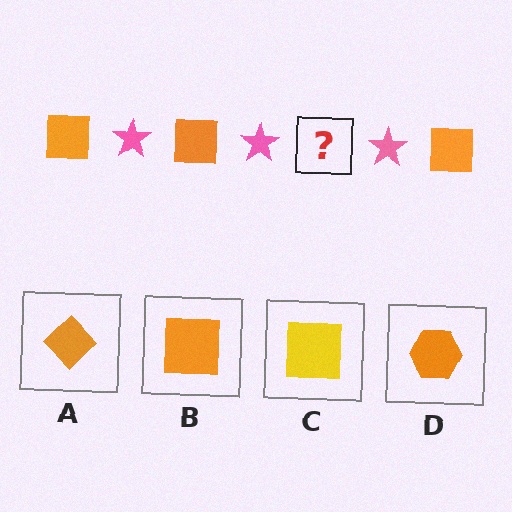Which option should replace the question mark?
Option B.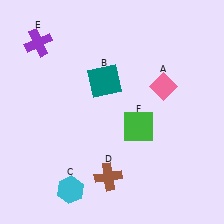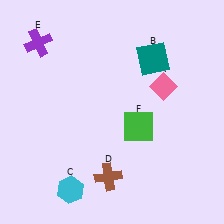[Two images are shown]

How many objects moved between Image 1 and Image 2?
1 object moved between the two images.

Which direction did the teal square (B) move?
The teal square (B) moved right.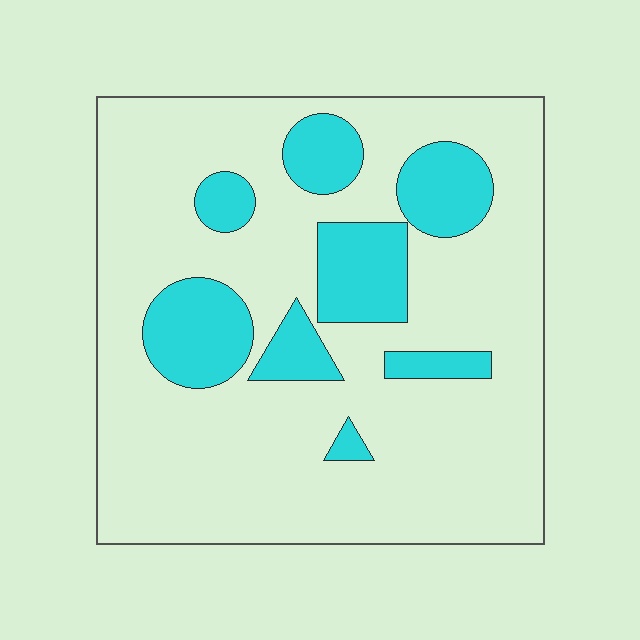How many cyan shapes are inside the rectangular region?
8.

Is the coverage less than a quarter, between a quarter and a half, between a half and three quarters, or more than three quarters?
Less than a quarter.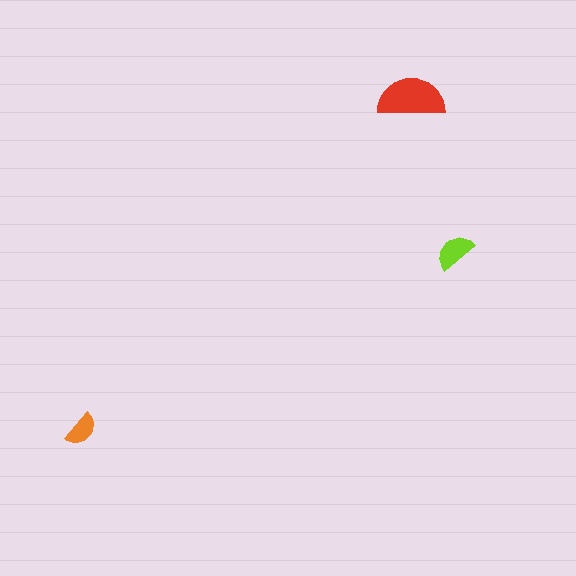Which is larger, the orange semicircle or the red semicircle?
The red one.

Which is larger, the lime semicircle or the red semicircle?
The red one.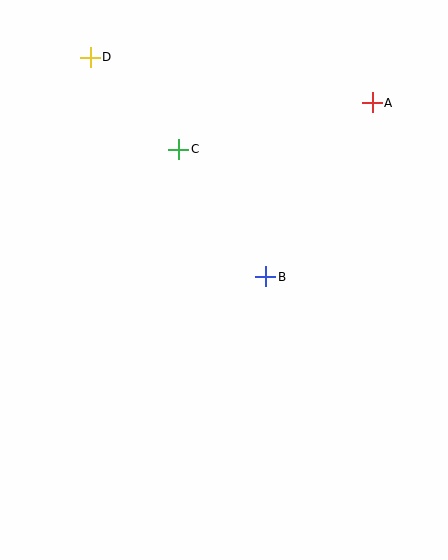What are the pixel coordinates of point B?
Point B is at (266, 277).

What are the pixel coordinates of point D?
Point D is at (90, 57).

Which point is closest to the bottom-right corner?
Point B is closest to the bottom-right corner.